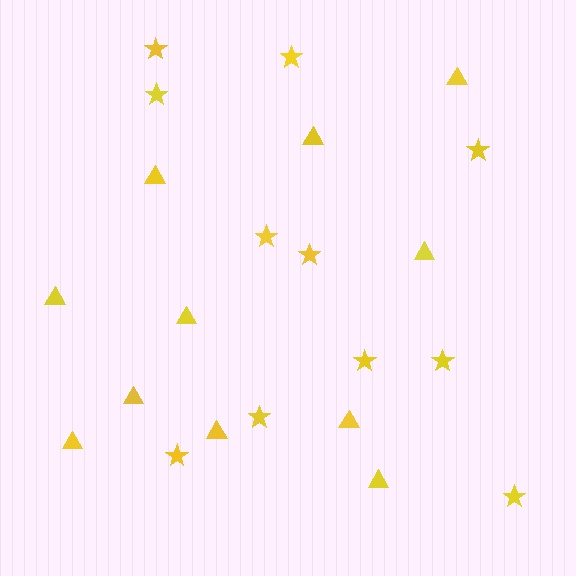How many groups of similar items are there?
There are 2 groups: one group of triangles (11) and one group of stars (11).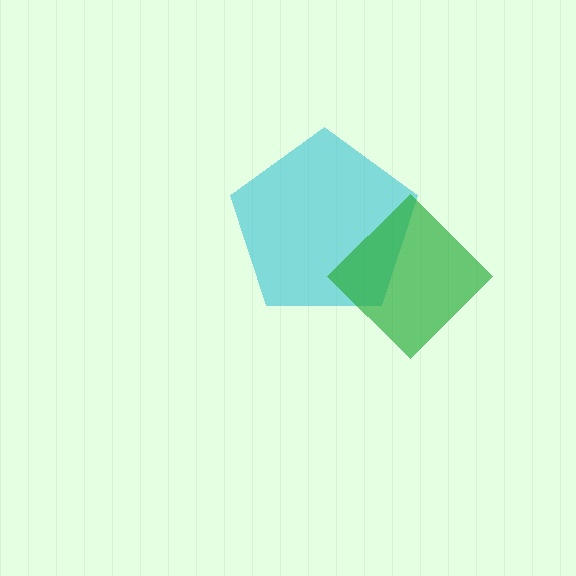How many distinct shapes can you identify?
There are 2 distinct shapes: a cyan pentagon, a green diamond.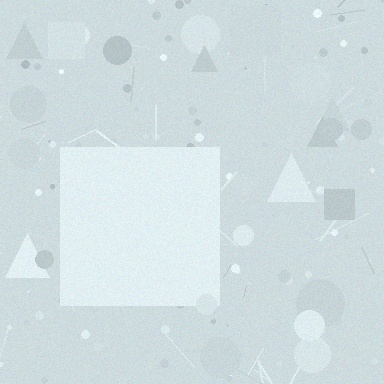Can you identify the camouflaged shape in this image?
The camouflaged shape is a square.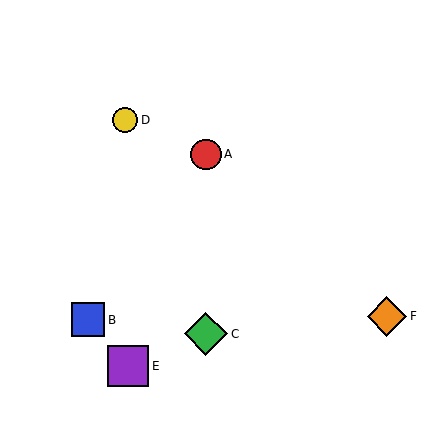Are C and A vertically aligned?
Yes, both are at x≈206.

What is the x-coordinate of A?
Object A is at x≈206.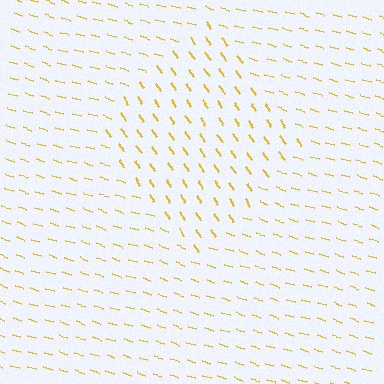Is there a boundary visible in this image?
Yes, there is a texture boundary formed by a change in line orientation.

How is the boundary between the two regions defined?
The boundary is defined purely by a change in line orientation (approximately 38 degrees difference). All lines are the same color and thickness.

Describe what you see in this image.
The image is filled with small yellow line segments. A diamond region in the image has lines oriented differently from the surrounding lines, creating a visible texture boundary.